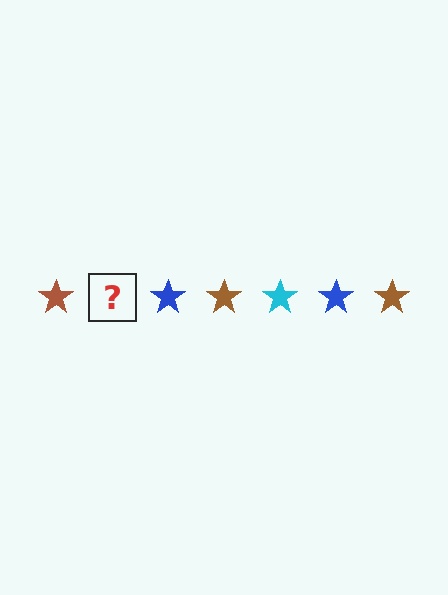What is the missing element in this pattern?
The missing element is a cyan star.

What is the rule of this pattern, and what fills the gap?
The rule is that the pattern cycles through brown, cyan, blue stars. The gap should be filled with a cyan star.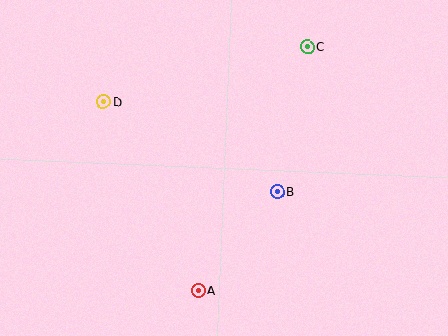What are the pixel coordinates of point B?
Point B is at (277, 191).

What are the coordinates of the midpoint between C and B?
The midpoint between C and B is at (293, 119).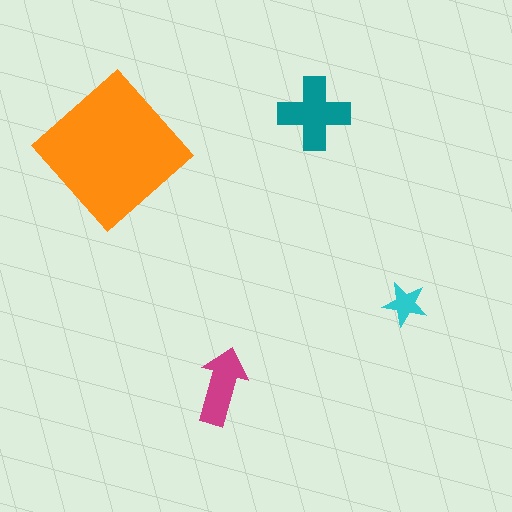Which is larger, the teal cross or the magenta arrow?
The teal cross.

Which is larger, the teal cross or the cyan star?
The teal cross.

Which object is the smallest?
The cyan star.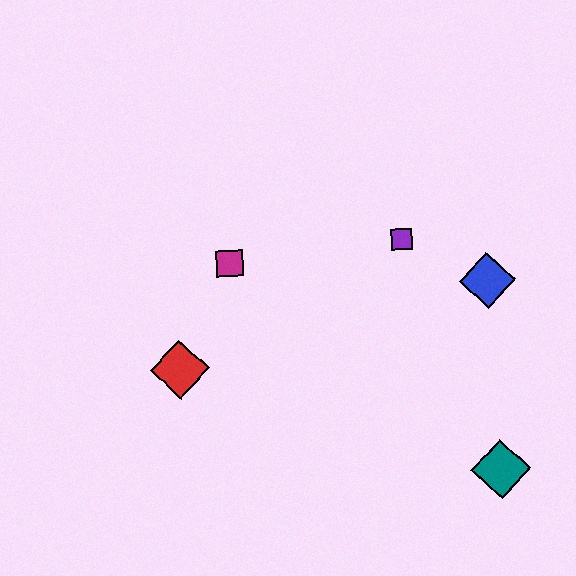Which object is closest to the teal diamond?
The blue diamond is closest to the teal diamond.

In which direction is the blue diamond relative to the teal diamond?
The blue diamond is above the teal diamond.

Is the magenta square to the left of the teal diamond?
Yes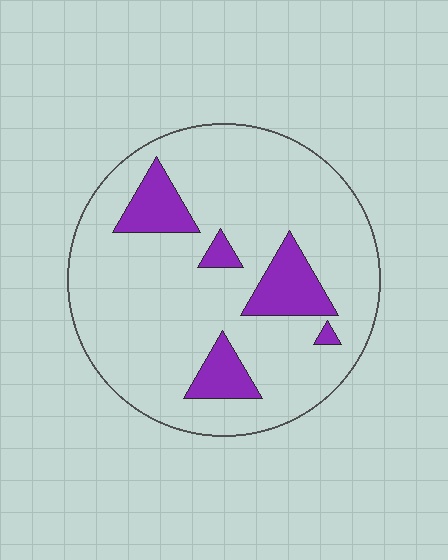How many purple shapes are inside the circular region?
5.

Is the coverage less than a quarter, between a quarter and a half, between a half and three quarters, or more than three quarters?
Less than a quarter.